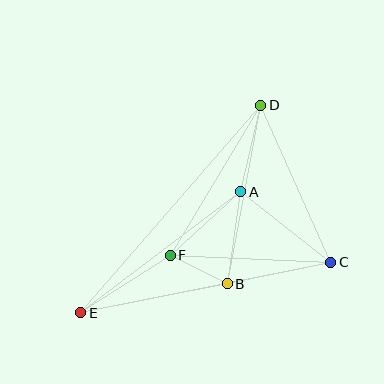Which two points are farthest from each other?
Points D and E are farthest from each other.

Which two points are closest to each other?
Points B and F are closest to each other.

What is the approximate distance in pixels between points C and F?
The distance between C and F is approximately 161 pixels.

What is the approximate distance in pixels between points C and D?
The distance between C and D is approximately 172 pixels.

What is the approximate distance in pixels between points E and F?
The distance between E and F is approximately 106 pixels.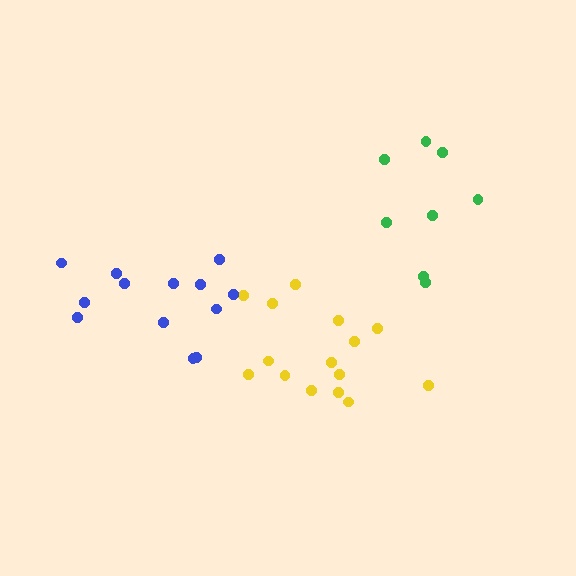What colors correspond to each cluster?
The clusters are colored: yellow, green, blue.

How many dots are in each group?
Group 1: 15 dots, Group 2: 9 dots, Group 3: 13 dots (37 total).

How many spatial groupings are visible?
There are 3 spatial groupings.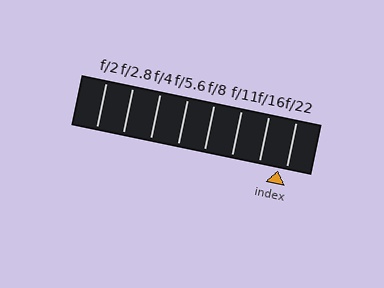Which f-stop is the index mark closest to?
The index mark is closest to f/22.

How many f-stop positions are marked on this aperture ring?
There are 8 f-stop positions marked.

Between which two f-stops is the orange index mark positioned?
The index mark is between f/16 and f/22.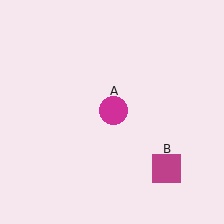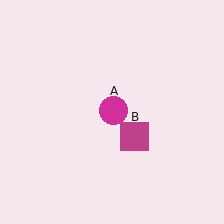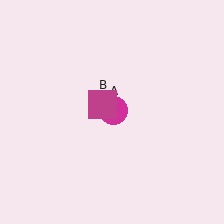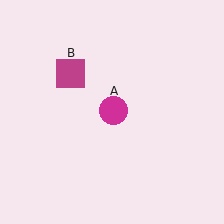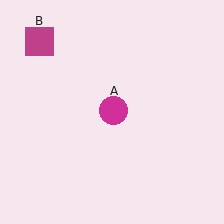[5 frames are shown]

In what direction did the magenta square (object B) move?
The magenta square (object B) moved up and to the left.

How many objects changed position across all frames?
1 object changed position: magenta square (object B).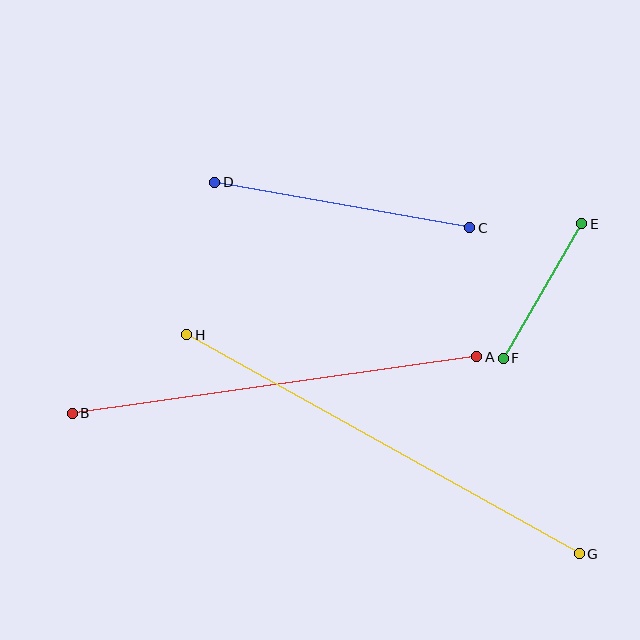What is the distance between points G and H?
The distance is approximately 449 pixels.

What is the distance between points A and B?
The distance is approximately 409 pixels.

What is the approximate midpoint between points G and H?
The midpoint is at approximately (383, 444) pixels.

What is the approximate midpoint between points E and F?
The midpoint is at approximately (542, 291) pixels.